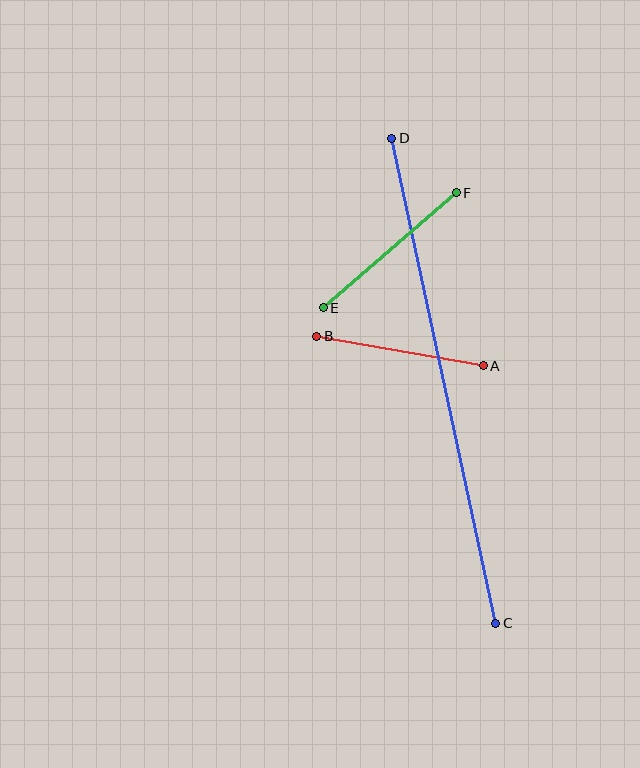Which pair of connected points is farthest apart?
Points C and D are farthest apart.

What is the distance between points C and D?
The distance is approximately 496 pixels.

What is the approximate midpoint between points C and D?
The midpoint is at approximately (444, 381) pixels.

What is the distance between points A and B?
The distance is approximately 169 pixels.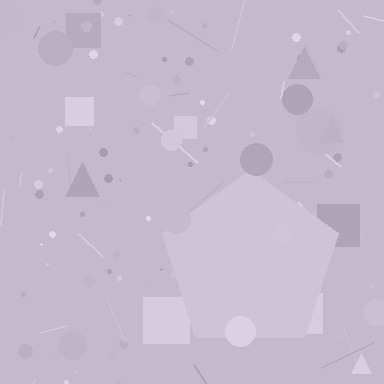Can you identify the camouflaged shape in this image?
The camouflaged shape is a pentagon.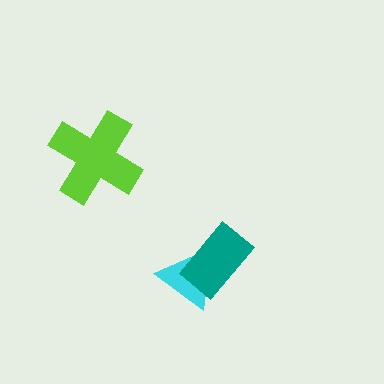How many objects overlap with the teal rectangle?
1 object overlaps with the teal rectangle.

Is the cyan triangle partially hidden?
Yes, it is partially covered by another shape.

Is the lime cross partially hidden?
No, no other shape covers it.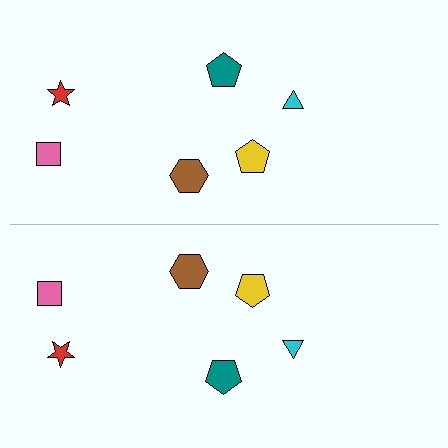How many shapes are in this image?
There are 12 shapes in this image.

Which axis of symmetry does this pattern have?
The pattern has a horizontal axis of symmetry running through the center of the image.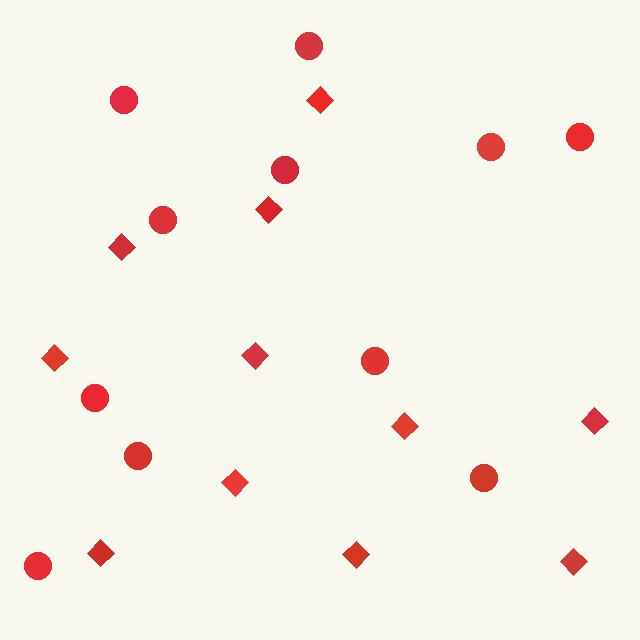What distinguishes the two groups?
There are 2 groups: one group of diamonds (11) and one group of circles (11).